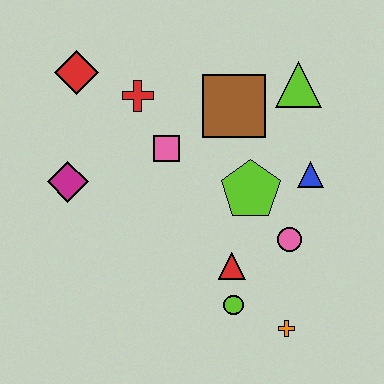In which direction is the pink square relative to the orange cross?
The pink square is above the orange cross.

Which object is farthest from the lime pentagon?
The red diamond is farthest from the lime pentagon.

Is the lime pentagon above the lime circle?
Yes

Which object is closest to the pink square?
The red cross is closest to the pink square.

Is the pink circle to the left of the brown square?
No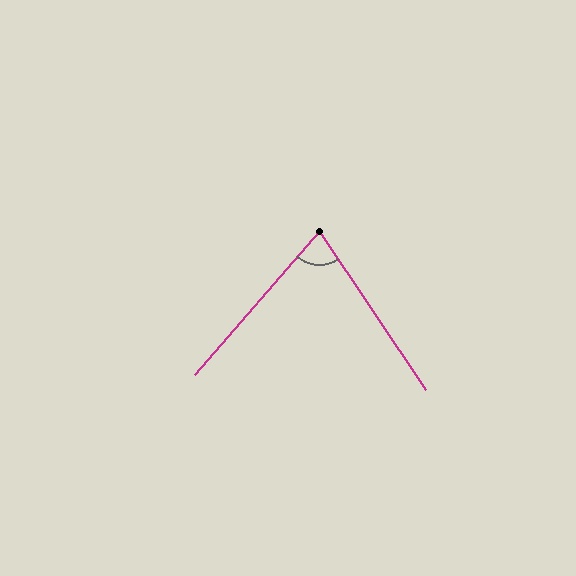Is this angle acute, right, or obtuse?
It is acute.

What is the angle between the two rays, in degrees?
Approximately 75 degrees.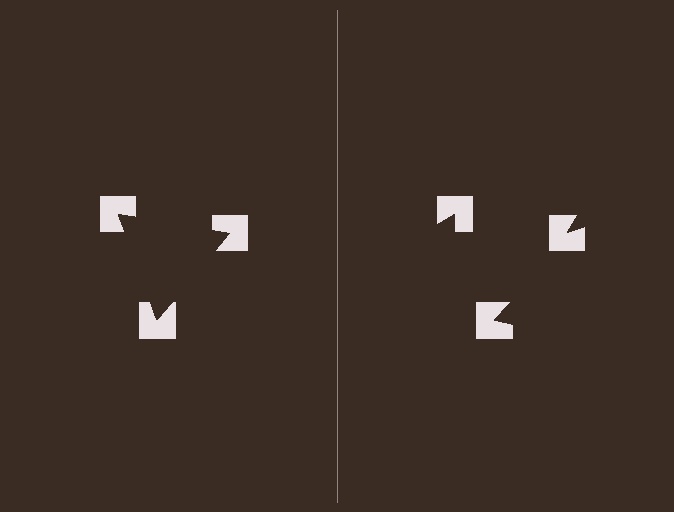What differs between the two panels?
The notched squares are positioned identically on both sides; only the wedge orientations differ. On the left they align to a triangle; on the right they are misaligned.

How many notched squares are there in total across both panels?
6 — 3 on each side.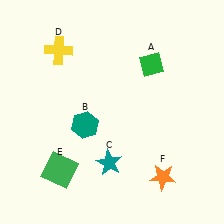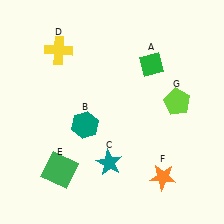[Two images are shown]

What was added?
A lime pentagon (G) was added in Image 2.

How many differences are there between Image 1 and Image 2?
There is 1 difference between the two images.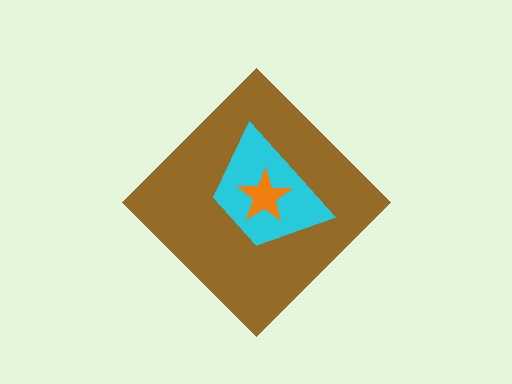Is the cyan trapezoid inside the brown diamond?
Yes.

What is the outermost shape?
The brown diamond.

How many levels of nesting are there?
3.